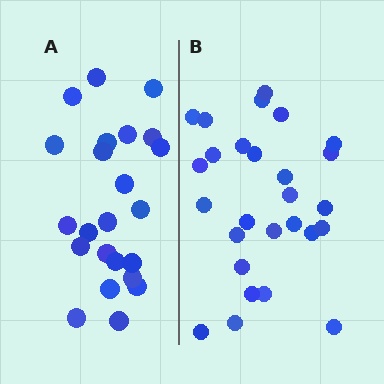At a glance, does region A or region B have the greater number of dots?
Region B (the right region) has more dots.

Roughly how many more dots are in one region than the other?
Region B has about 4 more dots than region A.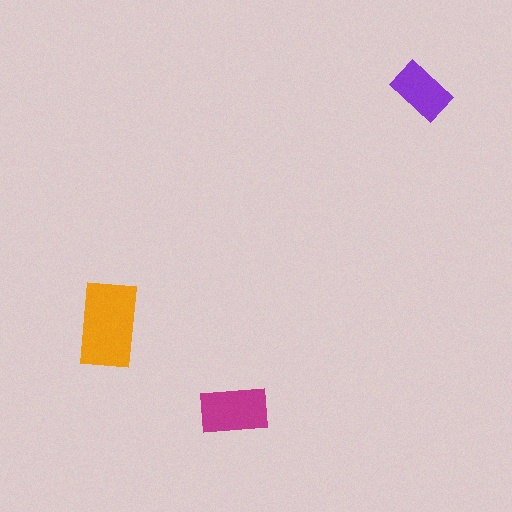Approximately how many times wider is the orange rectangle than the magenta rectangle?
About 1.5 times wider.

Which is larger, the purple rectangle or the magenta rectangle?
The magenta one.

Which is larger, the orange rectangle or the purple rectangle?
The orange one.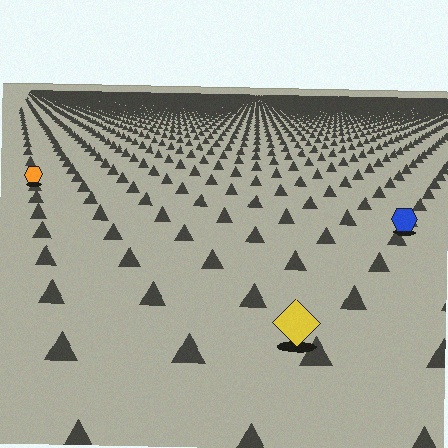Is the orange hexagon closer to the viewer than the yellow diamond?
No. The yellow diamond is closer — you can tell from the texture gradient: the ground texture is coarser near it.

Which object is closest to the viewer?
The yellow diamond is closest. The texture marks near it are larger and more spread out.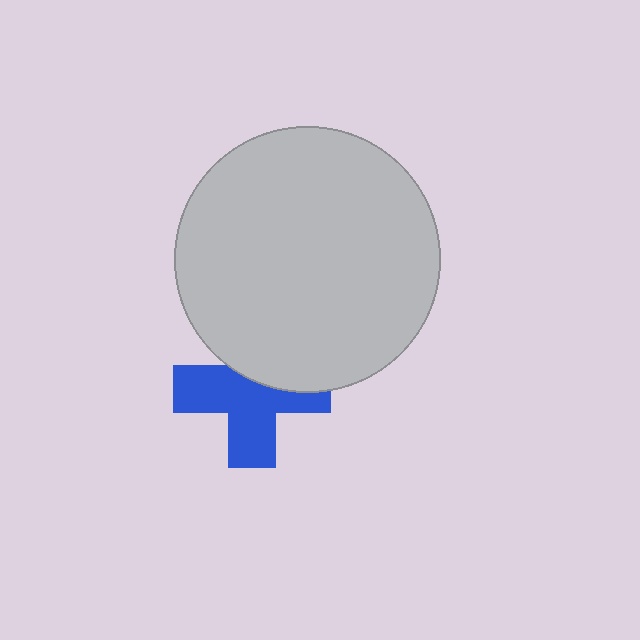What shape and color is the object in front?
The object in front is a light gray circle.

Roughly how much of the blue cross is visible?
About half of it is visible (roughly 62%).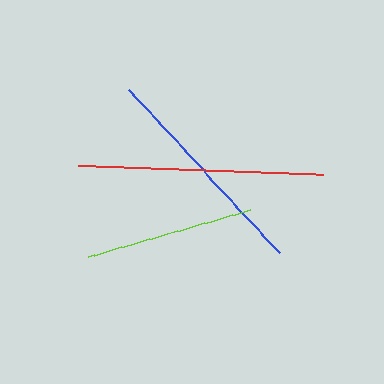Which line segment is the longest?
The red line is the longest at approximately 245 pixels.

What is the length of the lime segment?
The lime segment is approximately 170 pixels long.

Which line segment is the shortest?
The lime line is the shortest at approximately 170 pixels.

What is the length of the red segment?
The red segment is approximately 245 pixels long.